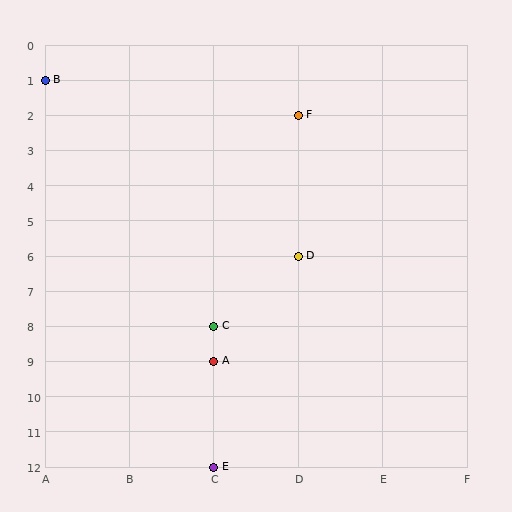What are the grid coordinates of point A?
Point A is at grid coordinates (C, 9).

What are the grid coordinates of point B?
Point B is at grid coordinates (A, 1).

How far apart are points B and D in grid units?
Points B and D are 3 columns and 5 rows apart (about 5.8 grid units diagonally).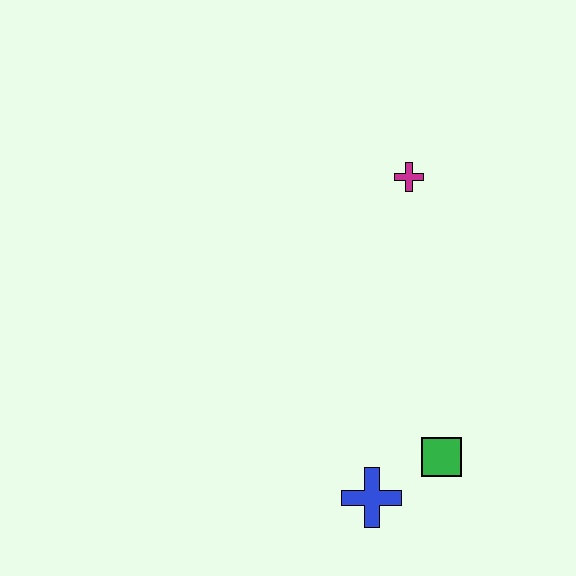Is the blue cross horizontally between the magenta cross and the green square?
No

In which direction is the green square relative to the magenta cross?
The green square is below the magenta cross.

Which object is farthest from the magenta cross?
The blue cross is farthest from the magenta cross.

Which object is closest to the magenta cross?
The green square is closest to the magenta cross.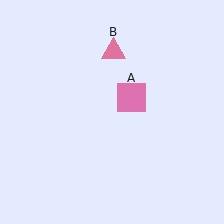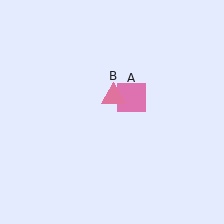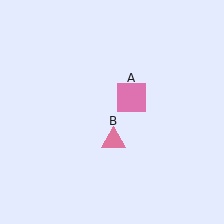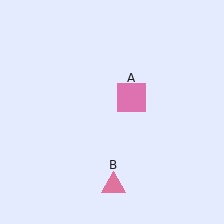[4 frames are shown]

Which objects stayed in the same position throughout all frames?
Pink square (object A) remained stationary.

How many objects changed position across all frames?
1 object changed position: pink triangle (object B).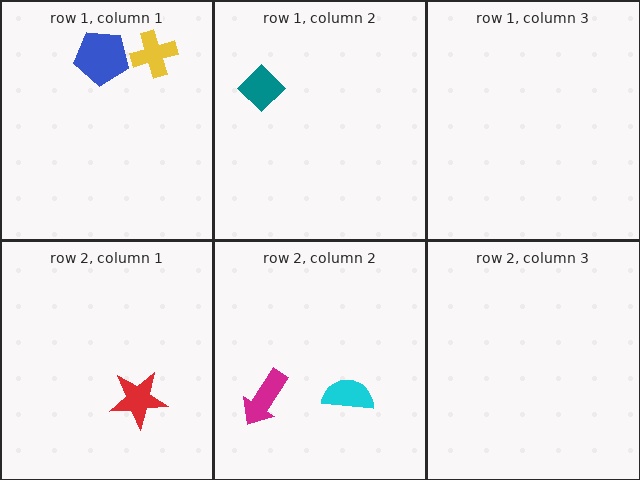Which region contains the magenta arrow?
The row 2, column 2 region.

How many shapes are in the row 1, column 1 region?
2.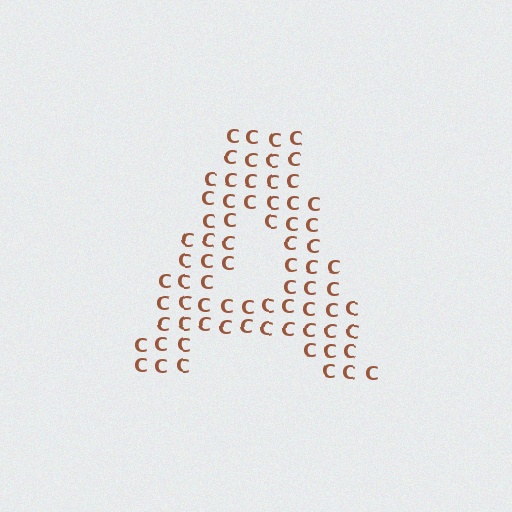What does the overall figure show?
The overall figure shows the letter A.